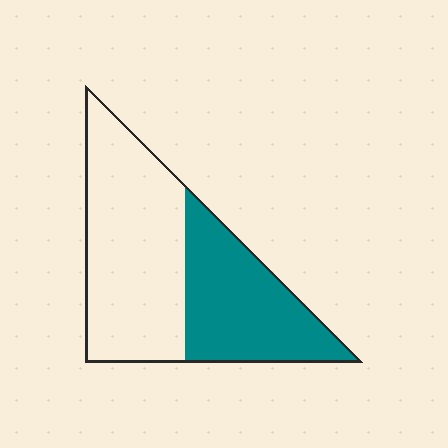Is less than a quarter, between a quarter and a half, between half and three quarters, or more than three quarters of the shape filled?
Between a quarter and a half.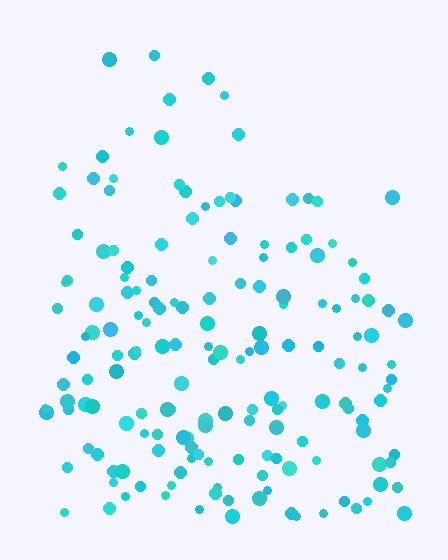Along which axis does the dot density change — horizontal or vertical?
Vertical.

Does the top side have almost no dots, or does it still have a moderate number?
Still a moderate number, just noticeably fewer than the bottom.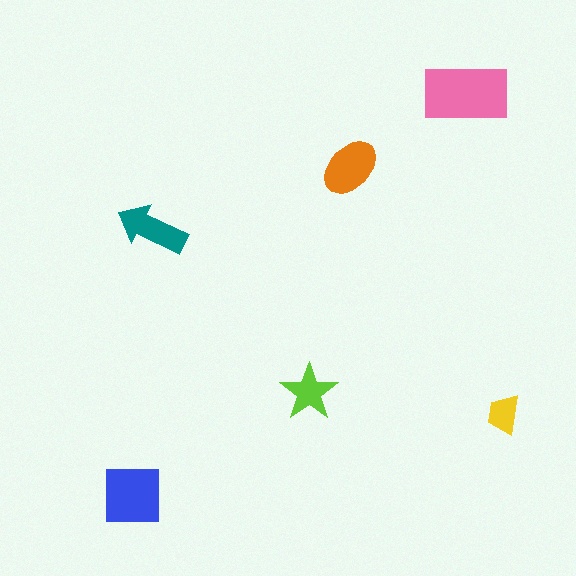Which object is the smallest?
The yellow trapezoid.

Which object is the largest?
The pink rectangle.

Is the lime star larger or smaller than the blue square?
Smaller.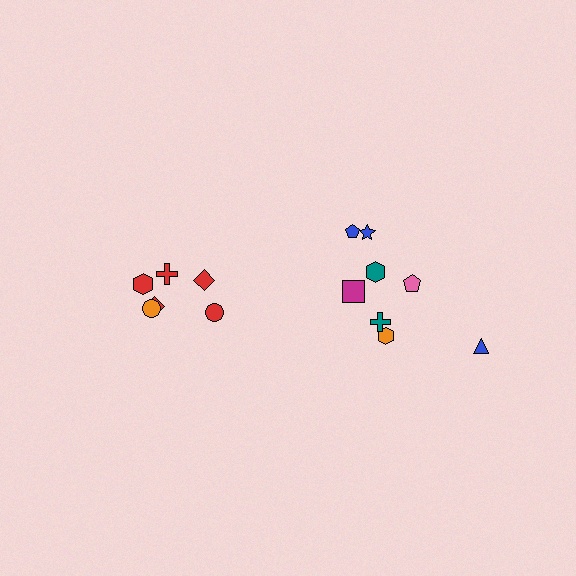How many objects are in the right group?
There are 8 objects.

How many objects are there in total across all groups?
There are 14 objects.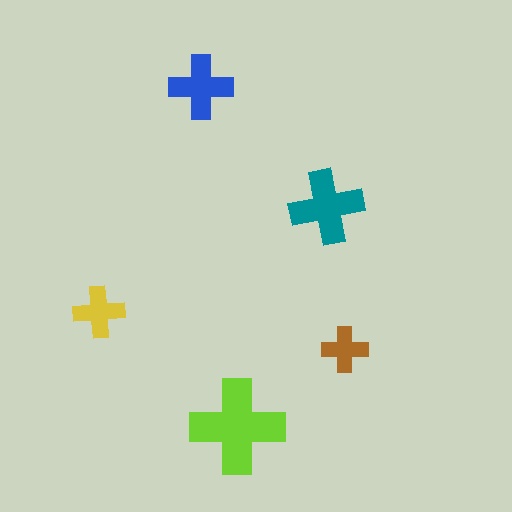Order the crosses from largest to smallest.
the lime one, the teal one, the blue one, the yellow one, the brown one.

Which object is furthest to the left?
The yellow cross is leftmost.